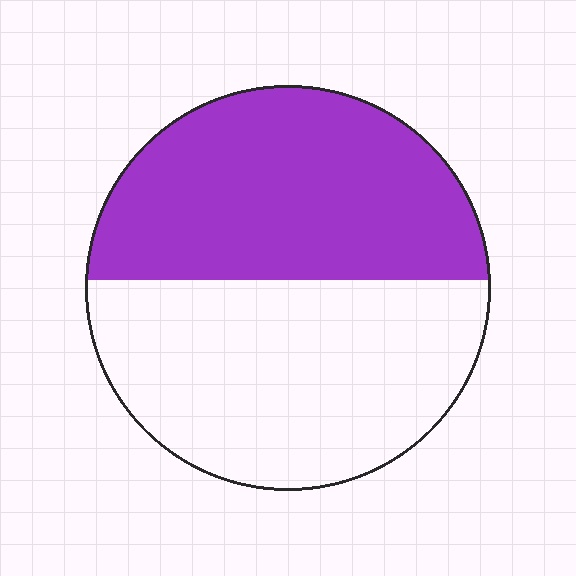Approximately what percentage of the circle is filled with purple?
Approximately 45%.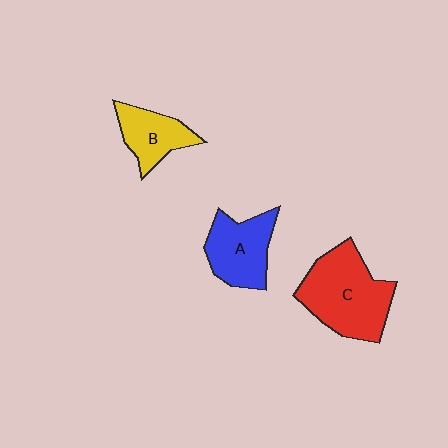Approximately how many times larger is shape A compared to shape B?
Approximately 1.3 times.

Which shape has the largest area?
Shape C (red).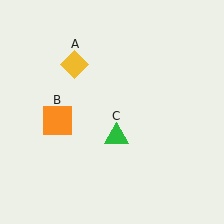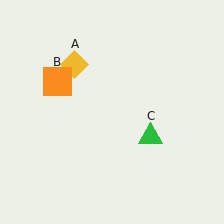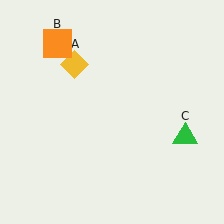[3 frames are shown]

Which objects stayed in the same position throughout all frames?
Yellow diamond (object A) remained stationary.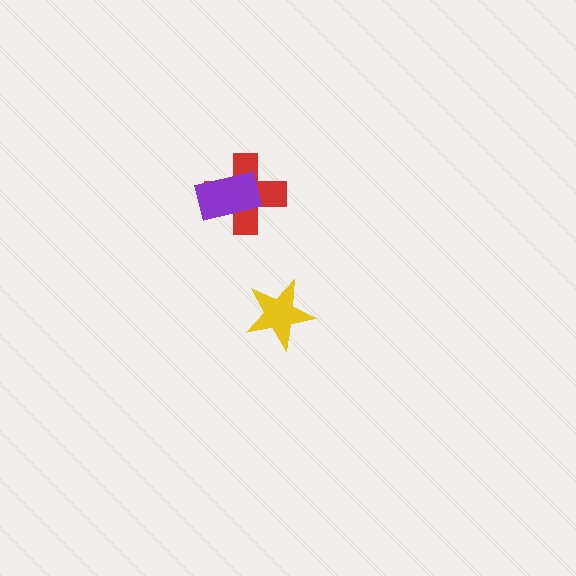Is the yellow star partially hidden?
No, no other shape covers it.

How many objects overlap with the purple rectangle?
1 object overlaps with the purple rectangle.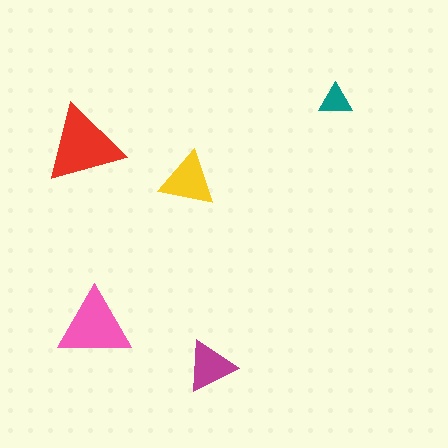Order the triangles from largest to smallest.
the red one, the pink one, the yellow one, the magenta one, the teal one.